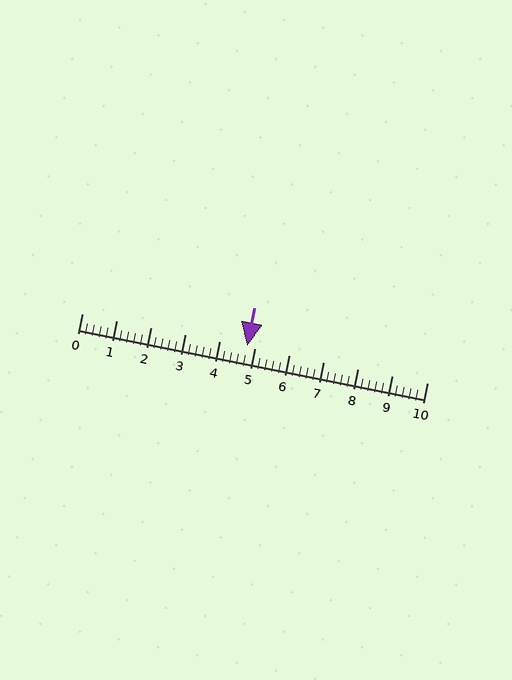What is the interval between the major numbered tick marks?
The major tick marks are spaced 1 units apart.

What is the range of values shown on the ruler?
The ruler shows values from 0 to 10.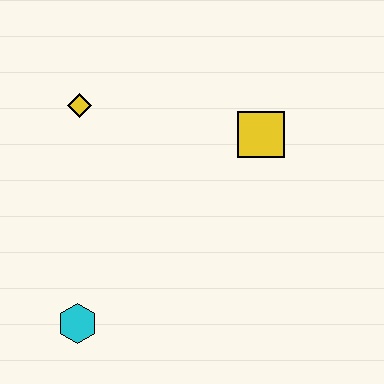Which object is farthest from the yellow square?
The cyan hexagon is farthest from the yellow square.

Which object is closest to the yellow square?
The yellow diamond is closest to the yellow square.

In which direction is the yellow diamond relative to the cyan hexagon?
The yellow diamond is above the cyan hexagon.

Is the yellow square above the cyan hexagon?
Yes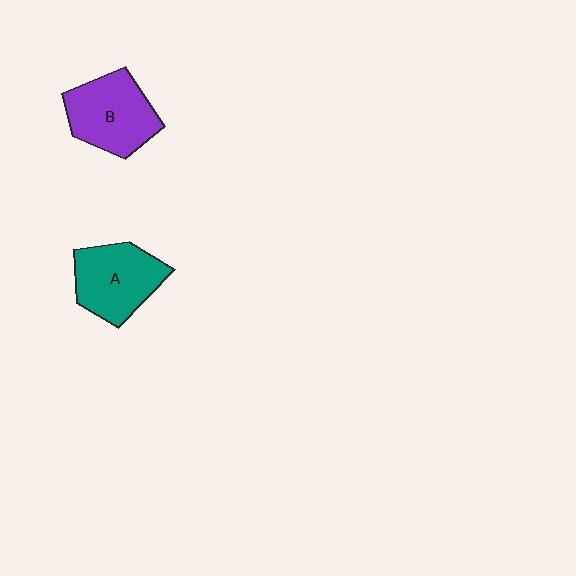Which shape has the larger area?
Shape B (purple).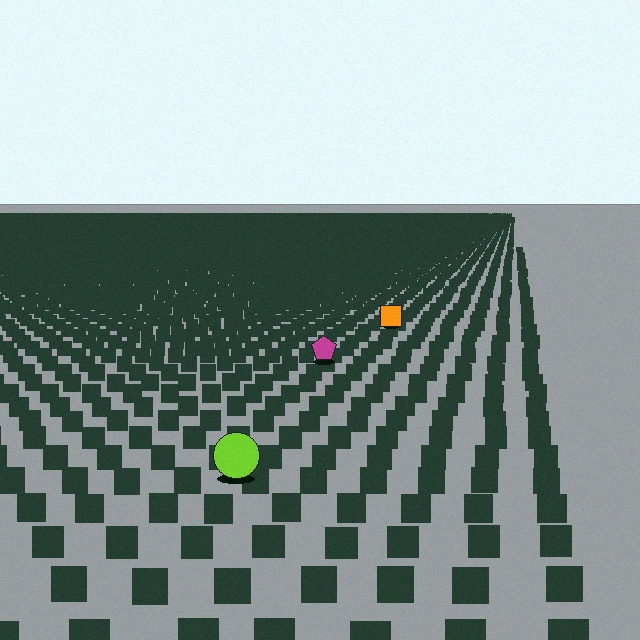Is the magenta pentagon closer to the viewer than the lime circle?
No. The lime circle is closer — you can tell from the texture gradient: the ground texture is coarser near it.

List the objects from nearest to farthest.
From nearest to farthest: the lime circle, the magenta pentagon, the orange square.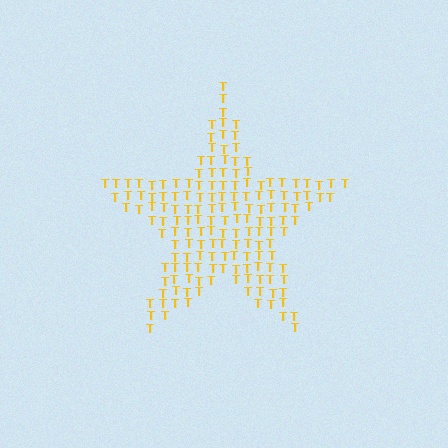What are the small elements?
The small elements are letter T's.